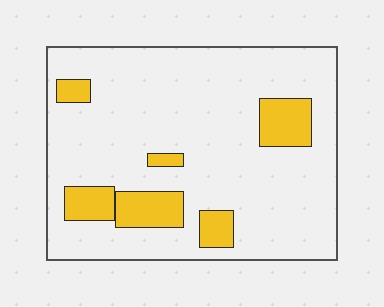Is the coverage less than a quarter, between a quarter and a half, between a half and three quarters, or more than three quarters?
Less than a quarter.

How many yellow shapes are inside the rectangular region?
6.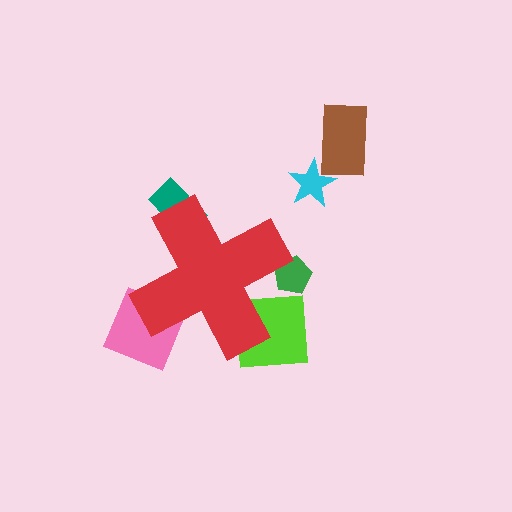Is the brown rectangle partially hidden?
No, the brown rectangle is fully visible.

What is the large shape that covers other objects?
A red cross.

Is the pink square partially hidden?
Yes, the pink square is partially hidden behind the red cross.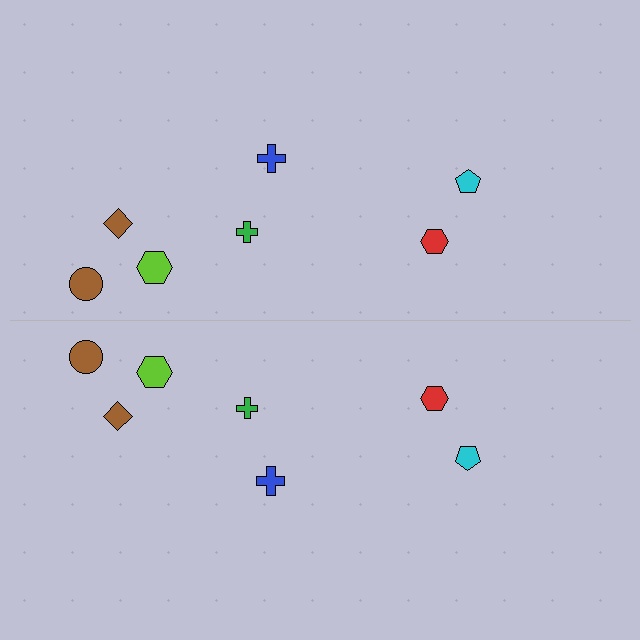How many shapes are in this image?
There are 14 shapes in this image.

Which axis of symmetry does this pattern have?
The pattern has a horizontal axis of symmetry running through the center of the image.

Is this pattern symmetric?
Yes, this pattern has bilateral (reflection) symmetry.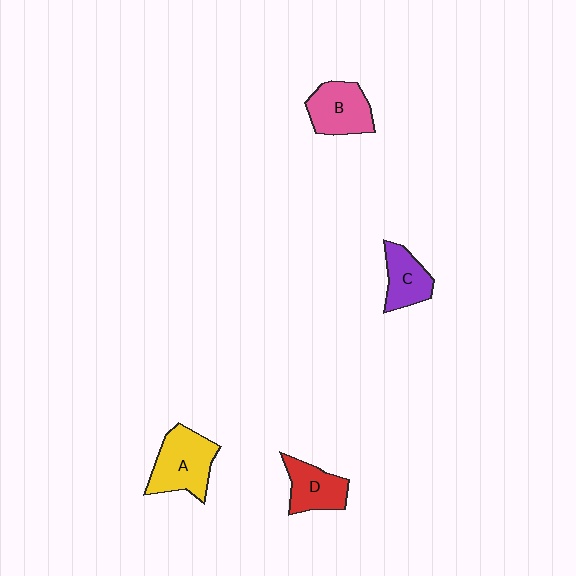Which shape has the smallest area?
Shape C (purple).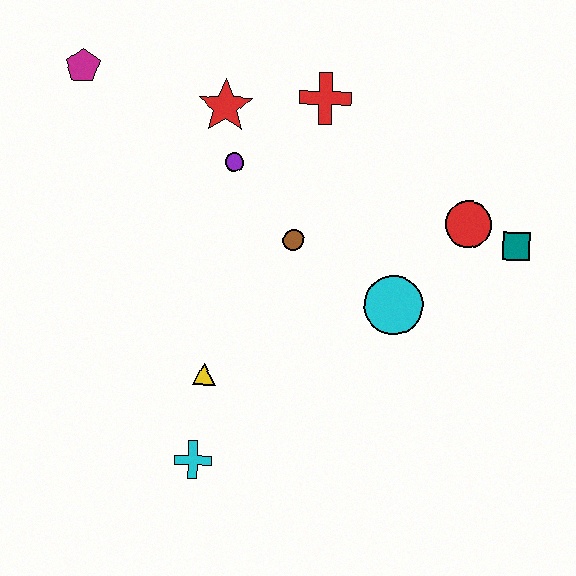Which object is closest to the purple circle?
The red star is closest to the purple circle.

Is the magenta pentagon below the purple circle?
No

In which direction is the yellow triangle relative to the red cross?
The yellow triangle is below the red cross.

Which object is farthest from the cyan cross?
The magenta pentagon is farthest from the cyan cross.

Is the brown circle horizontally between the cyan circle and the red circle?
No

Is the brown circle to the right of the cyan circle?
No